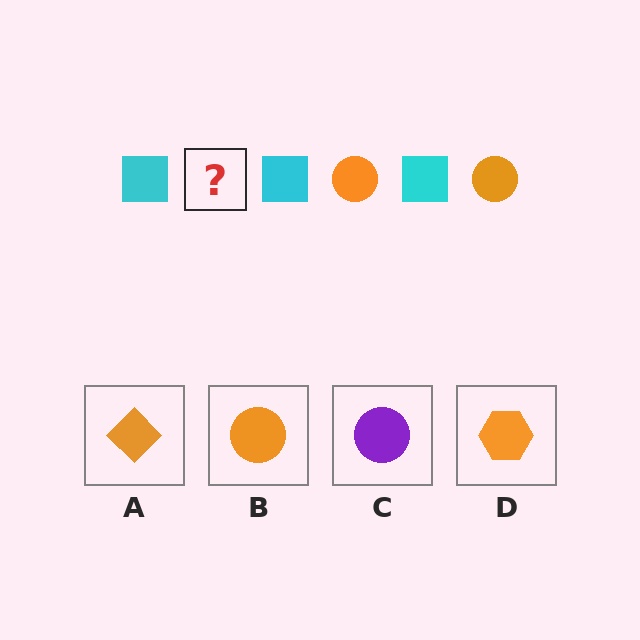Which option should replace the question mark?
Option B.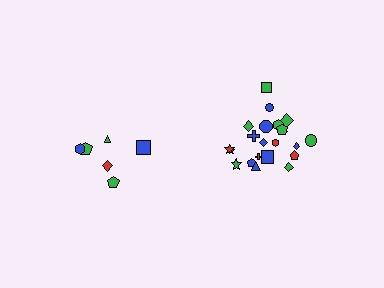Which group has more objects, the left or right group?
The right group.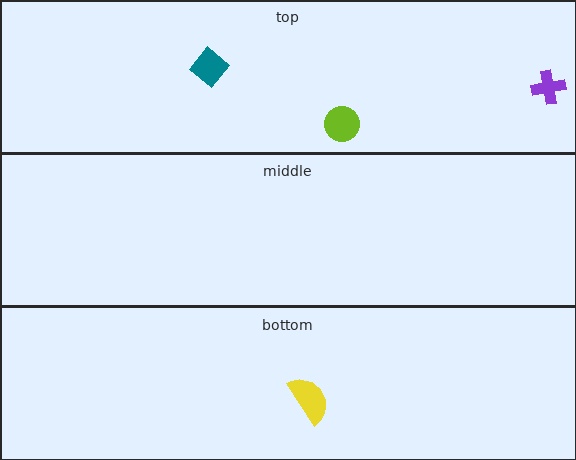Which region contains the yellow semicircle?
The bottom region.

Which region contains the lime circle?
The top region.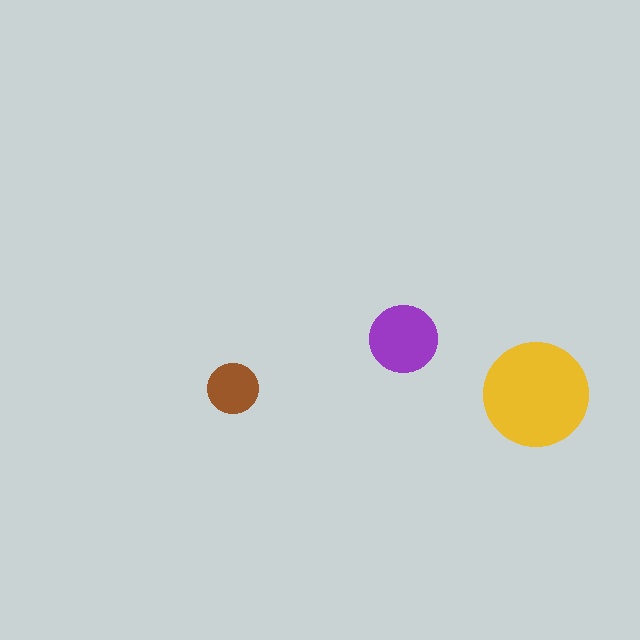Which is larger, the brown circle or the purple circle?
The purple one.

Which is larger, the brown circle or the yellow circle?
The yellow one.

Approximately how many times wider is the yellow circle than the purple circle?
About 1.5 times wider.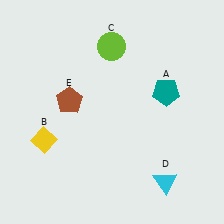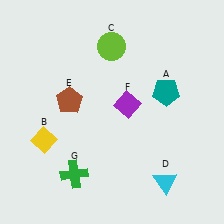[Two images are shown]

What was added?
A purple diamond (F), a green cross (G) were added in Image 2.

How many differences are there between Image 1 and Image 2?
There are 2 differences between the two images.